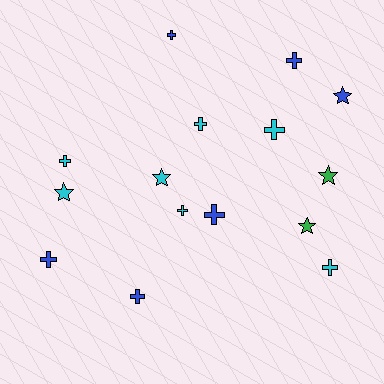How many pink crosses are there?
There are no pink crosses.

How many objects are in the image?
There are 15 objects.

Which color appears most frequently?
Cyan, with 7 objects.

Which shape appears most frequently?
Cross, with 10 objects.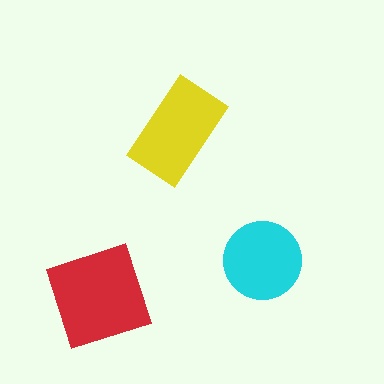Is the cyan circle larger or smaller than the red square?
Smaller.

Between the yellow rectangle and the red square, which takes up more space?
The red square.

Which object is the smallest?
The cyan circle.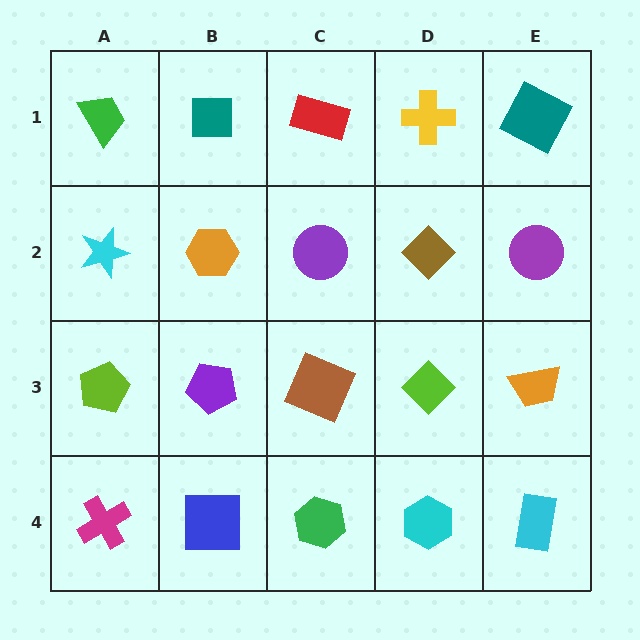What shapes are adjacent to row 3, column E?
A purple circle (row 2, column E), a cyan rectangle (row 4, column E), a lime diamond (row 3, column D).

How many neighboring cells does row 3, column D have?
4.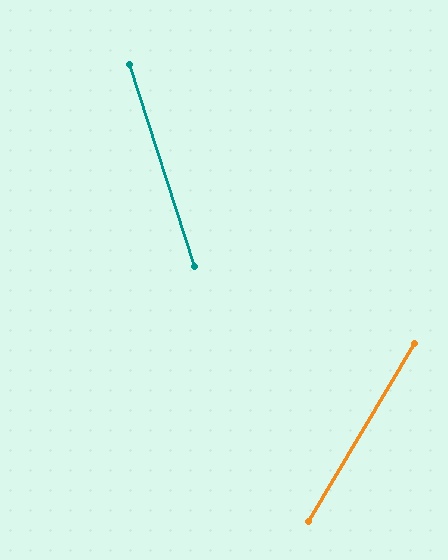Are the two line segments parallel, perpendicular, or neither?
Neither parallel nor perpendicular — they differ by about 49°.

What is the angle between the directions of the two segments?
Approximately 49 degrees.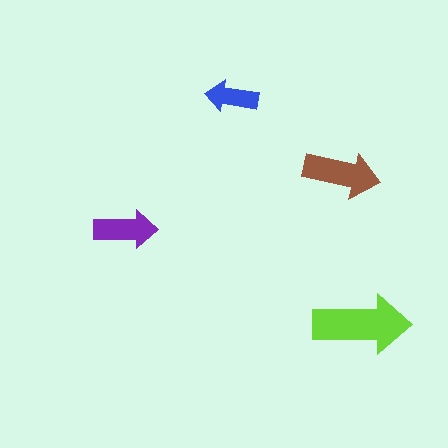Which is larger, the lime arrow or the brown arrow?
The lime one.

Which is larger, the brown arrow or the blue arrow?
The brown one.